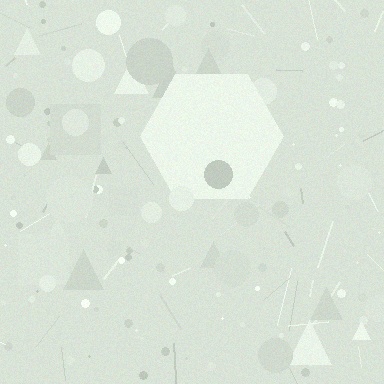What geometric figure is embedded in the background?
A hexagon is embedded in the background.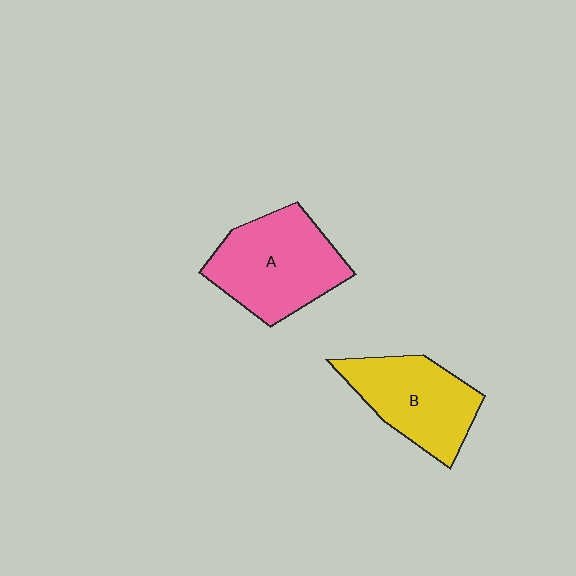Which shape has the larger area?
Shape A (pink).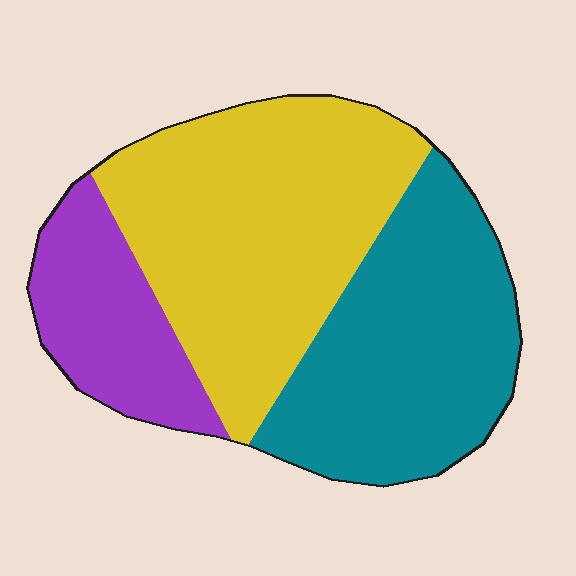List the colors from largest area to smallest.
From largest to smallest: yellow, teal, purple.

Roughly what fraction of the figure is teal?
Teal covers about 35% of the figure.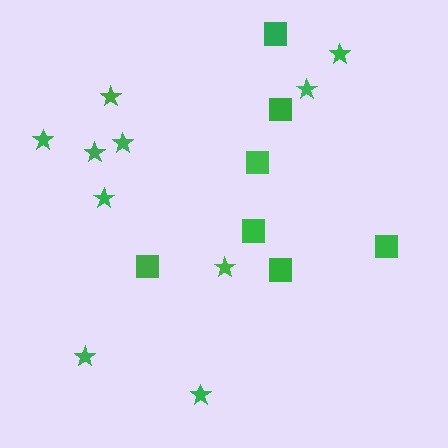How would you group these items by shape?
There are 2 groups: one group of squares (7) and one group of stars (10).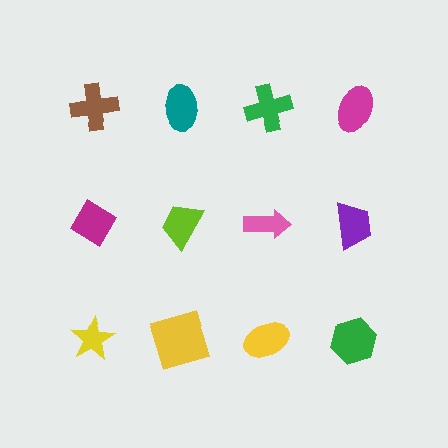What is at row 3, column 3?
A yellow ellipse.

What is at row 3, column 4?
A green hexagon.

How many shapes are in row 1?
4 shapes.